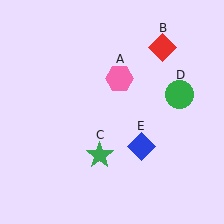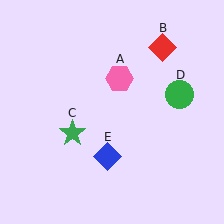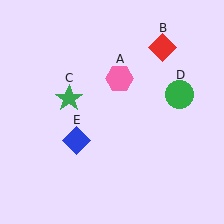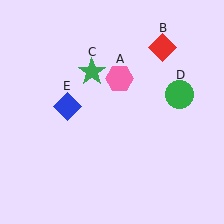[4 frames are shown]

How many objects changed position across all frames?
2 objects changed position: green star (object C), blue diamond (object E).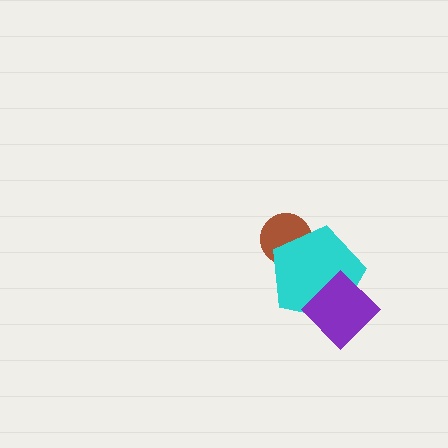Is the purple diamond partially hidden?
No, no other shape covers it.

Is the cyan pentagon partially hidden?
Yes, it is partially covered by another shape.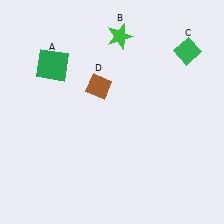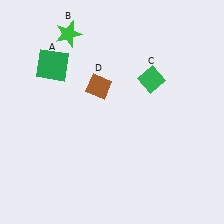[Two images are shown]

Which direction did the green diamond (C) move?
The green diamond (C) moved left.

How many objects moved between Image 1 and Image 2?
2 objects moved between the two images.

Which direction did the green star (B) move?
The green star (B) moved left.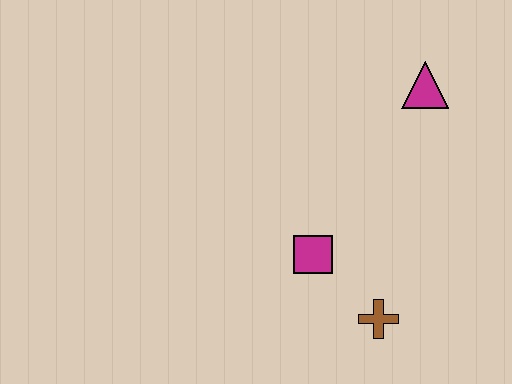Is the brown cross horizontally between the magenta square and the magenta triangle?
Yes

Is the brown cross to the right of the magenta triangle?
No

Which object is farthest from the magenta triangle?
The brown cross is farthest from the magenta triangle.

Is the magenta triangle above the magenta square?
Yes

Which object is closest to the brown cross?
The magenta square is closest to the brown cross.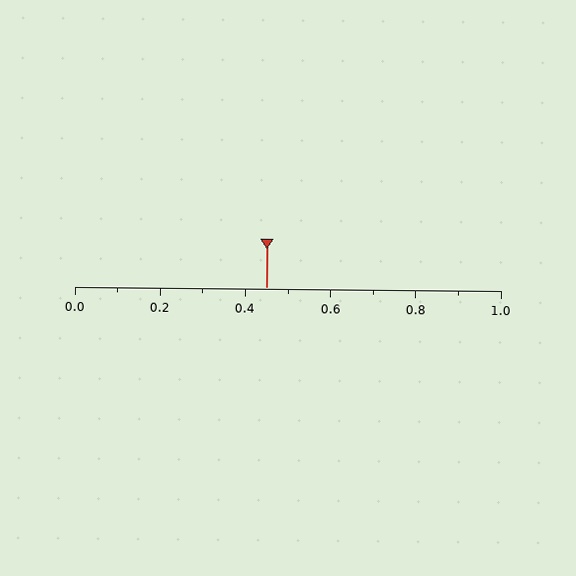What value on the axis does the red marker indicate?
The marker indicates approximately 0.45.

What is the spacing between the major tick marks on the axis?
The major ticks are spaced 0.2 apart.